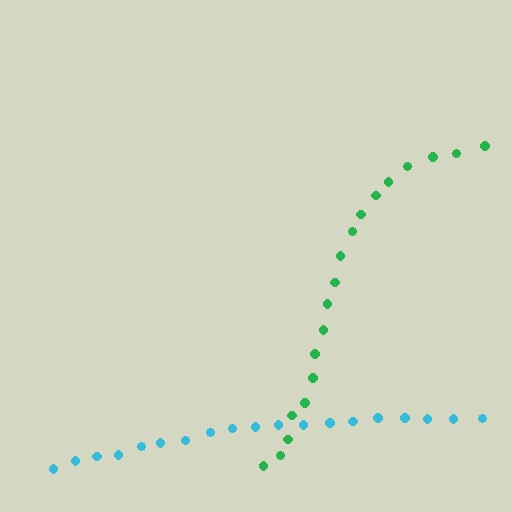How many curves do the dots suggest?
There are 2 distinct paths.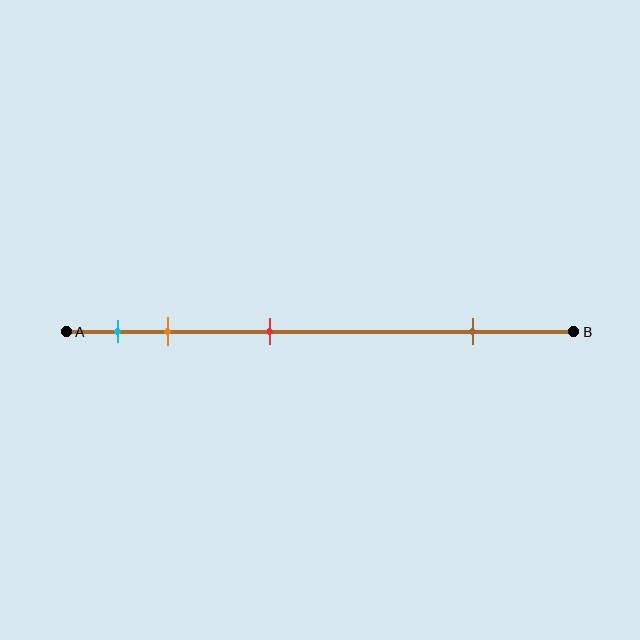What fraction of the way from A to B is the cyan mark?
The cyan mark is approximately 10% (0.1) of the way from A to B.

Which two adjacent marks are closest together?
The cyan and orange marks are the closest adjacent pair.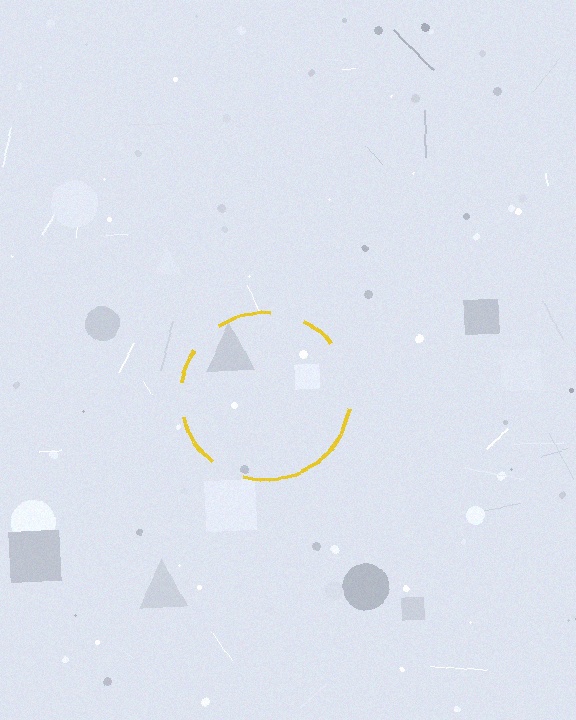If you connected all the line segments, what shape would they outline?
They would outline a circle.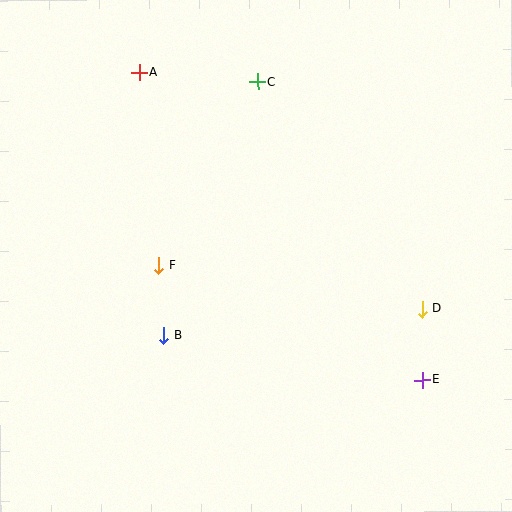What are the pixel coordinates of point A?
Point A is at (140, 73).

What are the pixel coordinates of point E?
Point E is at (423, 380).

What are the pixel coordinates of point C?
Point C is at (258, 82).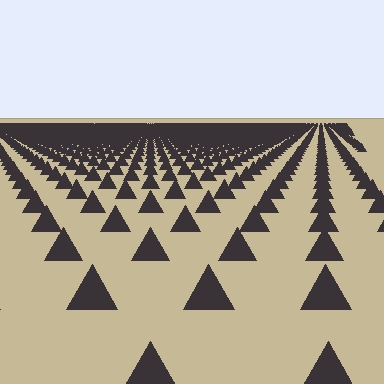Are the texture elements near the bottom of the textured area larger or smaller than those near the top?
Larger. Near the bottom, elements are closer to the viewer and appear at a bigger on-screen size.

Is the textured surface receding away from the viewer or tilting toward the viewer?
The surface is receding away from the viewer. Texture elements get smaller and denser toward the top.